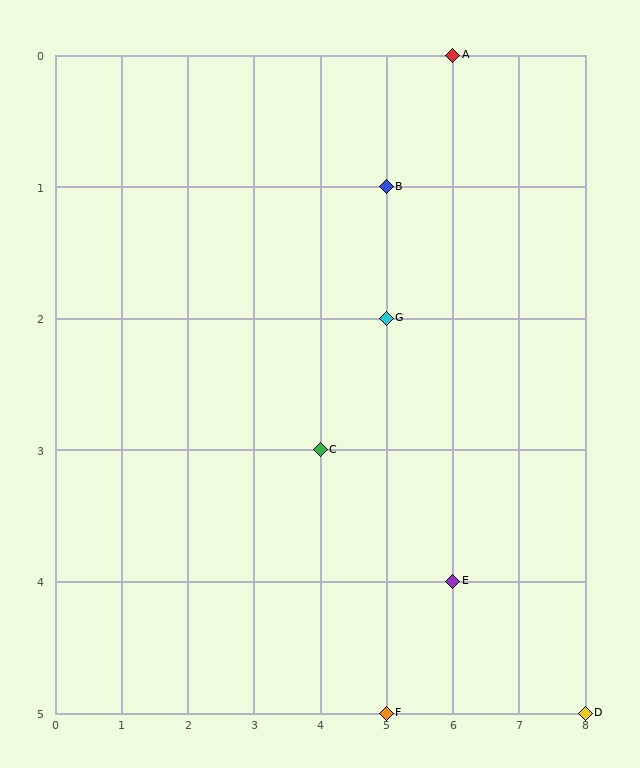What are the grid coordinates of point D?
Point D is at grid coordinates (8, 5).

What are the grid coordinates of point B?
Point B is at grid coordinates (5, 1).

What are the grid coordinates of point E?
Point E is at grid coordinates (6, 4).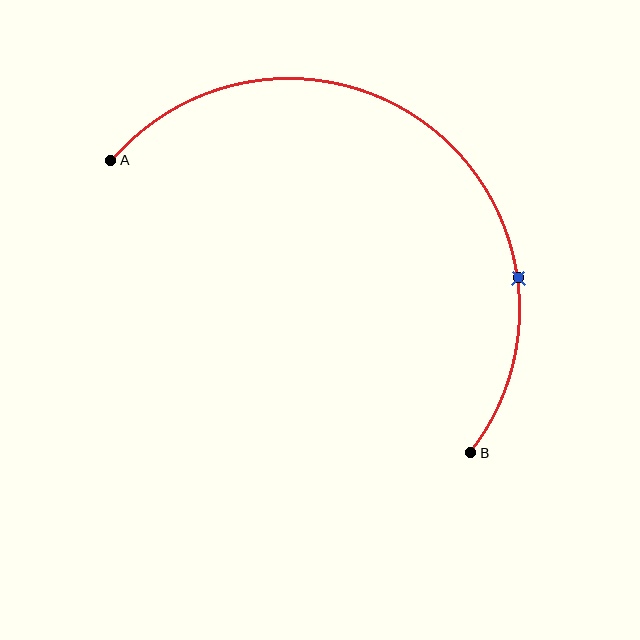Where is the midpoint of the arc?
The arc midpoint is the point on the curve farthest from the straight line joining A and B. It sits above and to the right of that line.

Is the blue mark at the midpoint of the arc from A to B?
No. The blue mark lies on the arc but is closer to endpoint B. The arc midpoint would be at the point on the curve equidistant along the arc from both A and B.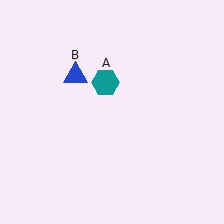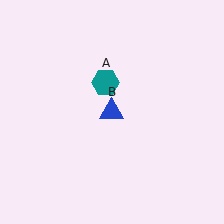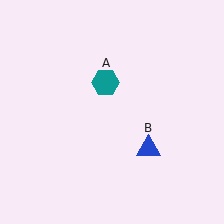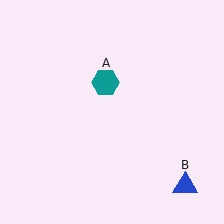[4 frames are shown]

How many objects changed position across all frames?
1 object changed position: blue triangle (object B).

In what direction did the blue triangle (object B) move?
The blue triangle (object B) moved down and to the right.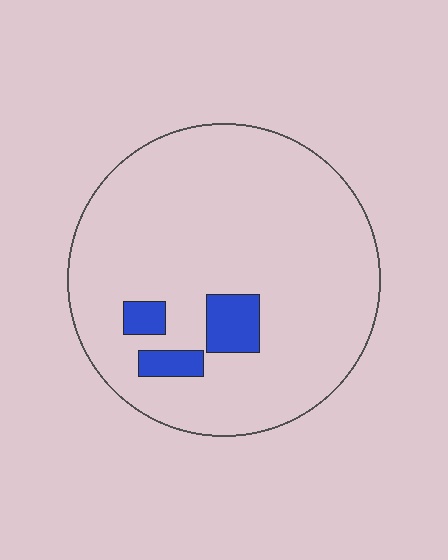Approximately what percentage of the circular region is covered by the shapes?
Approximately 10%.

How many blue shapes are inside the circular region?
3.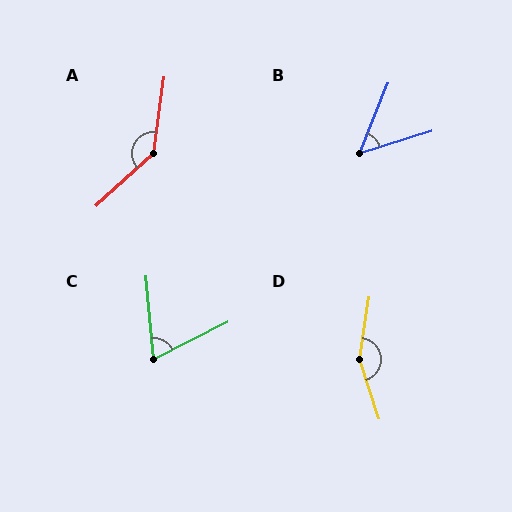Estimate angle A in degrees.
Approximately 141 degrees.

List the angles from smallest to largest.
B (51°), C (68°), A (141°), D (153°).